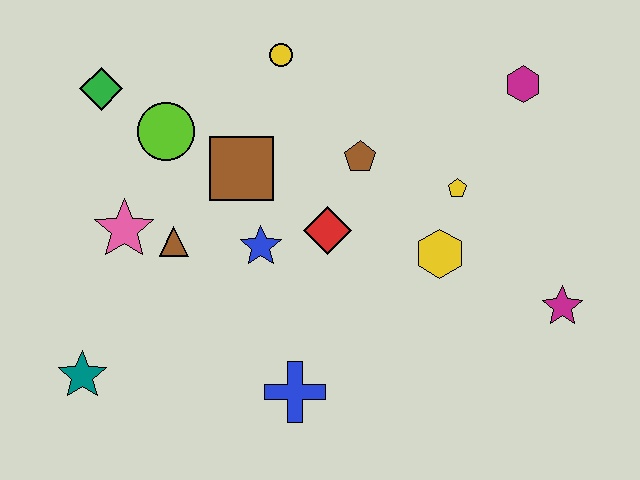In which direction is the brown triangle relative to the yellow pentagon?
The brown triangle is to the left of the yellow pentagon.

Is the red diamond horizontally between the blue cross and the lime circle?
No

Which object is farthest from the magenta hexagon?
The teal star is farthest from the magenta hexagon.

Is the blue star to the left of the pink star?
No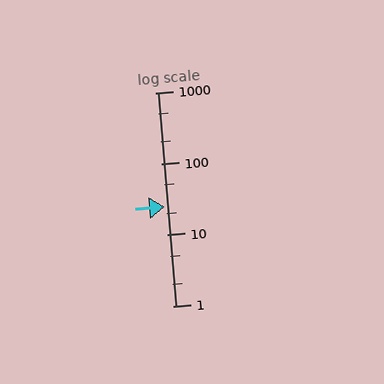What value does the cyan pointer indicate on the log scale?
The pointer indicates approximately 25.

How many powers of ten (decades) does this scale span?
The scale spans 3 decades, from 1 to 1000.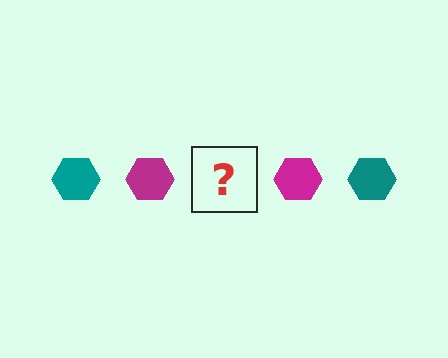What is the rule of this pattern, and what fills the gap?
The rule is that the pattern cycles through teal, magenta hexagons. The gap should be filled with a teal hexagon.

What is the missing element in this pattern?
The missing element is a teal hexagon.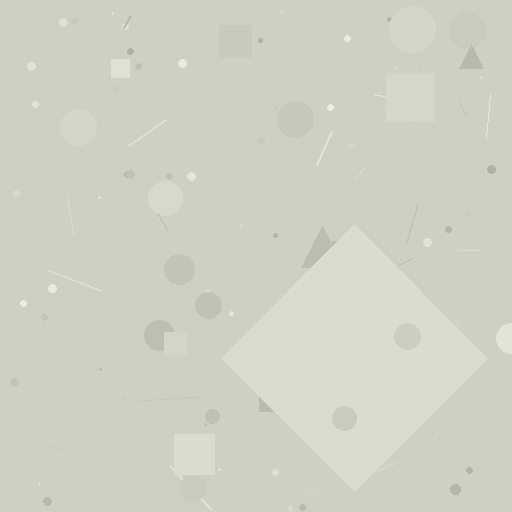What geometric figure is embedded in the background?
A diamond is embedded in the background.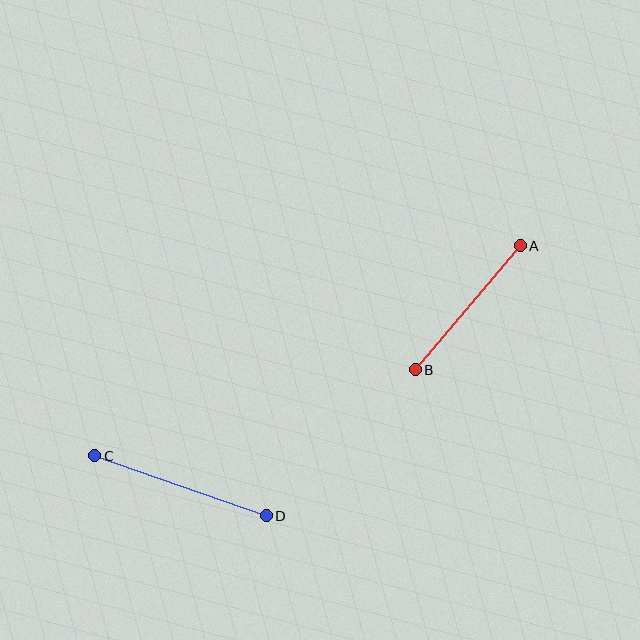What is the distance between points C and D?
The distance is approximately 182 pixels.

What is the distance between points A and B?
The distance is approximately 162 pixels.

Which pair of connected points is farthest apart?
Points C and D are farthest apart.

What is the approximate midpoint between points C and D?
The midpoint is at approximately (181, 486) pixels.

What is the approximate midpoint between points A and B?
The midpoint is at approximately (468, 308) pixels.